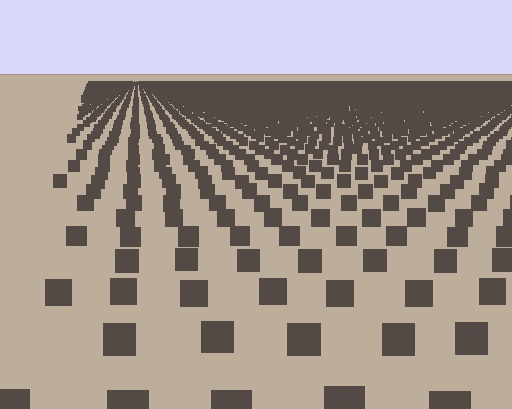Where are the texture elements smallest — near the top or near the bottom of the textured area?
Near the top.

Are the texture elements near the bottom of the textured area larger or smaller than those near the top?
Larger. Near the bottom, elements are closer to the viewer and appear at a bigger on-screen size.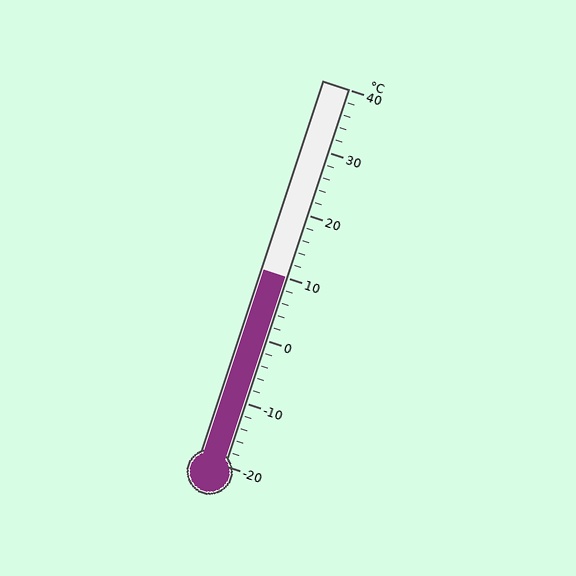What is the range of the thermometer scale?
The thermometer scale ranges from -20°C to 40°C.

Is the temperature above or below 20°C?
The temperature is below 20°C.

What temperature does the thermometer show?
The thermometer shows approximately 10°C.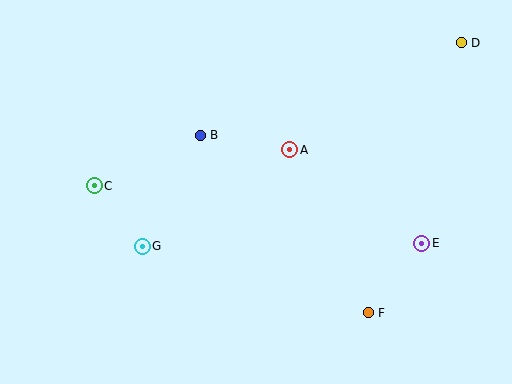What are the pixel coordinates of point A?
Point A is at (290, 150).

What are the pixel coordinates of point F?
Point F is at (368, 313).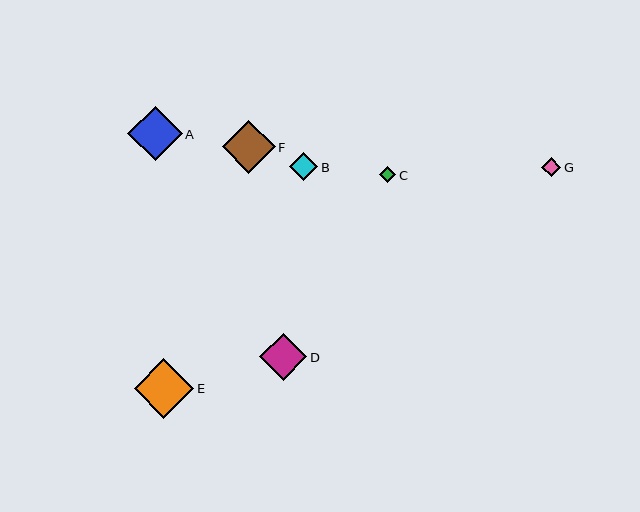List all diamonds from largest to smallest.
From largest to smallest: E, A, F, D, B, G, C.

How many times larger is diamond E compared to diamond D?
Diamond E is approximately 1.3 times the size of diamond D.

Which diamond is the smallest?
Diamond C is the smallest with a size of approximately 16 pixels.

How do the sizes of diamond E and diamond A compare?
Diamond E and diamond A are approximately the same size.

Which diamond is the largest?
Diamond E is the largest with a size of approximately 60 pixels.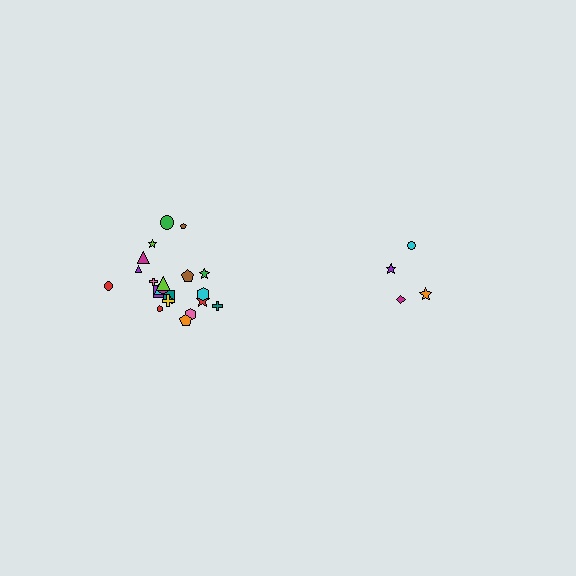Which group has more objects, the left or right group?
The left group.